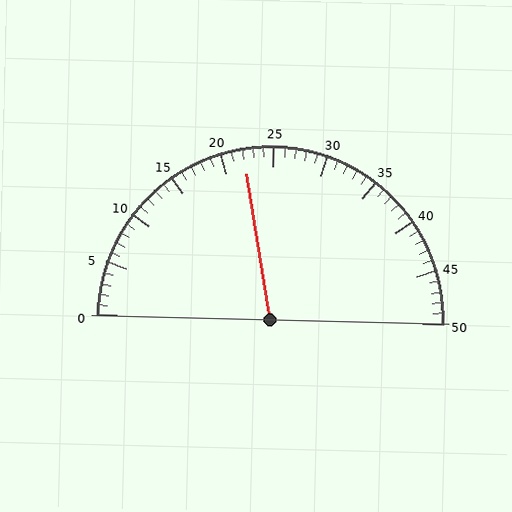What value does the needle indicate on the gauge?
The needle indicates approximately 22.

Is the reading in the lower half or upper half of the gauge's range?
The reading is in the lower half of the range (0 to 50).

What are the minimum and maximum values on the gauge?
The gauge ranges from 0 to 50.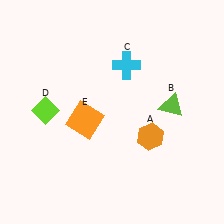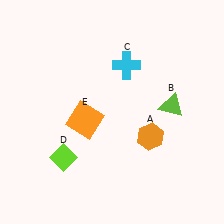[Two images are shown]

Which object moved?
The lime diamond (D) moved down.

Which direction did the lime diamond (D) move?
The lime diamond (D) moved down.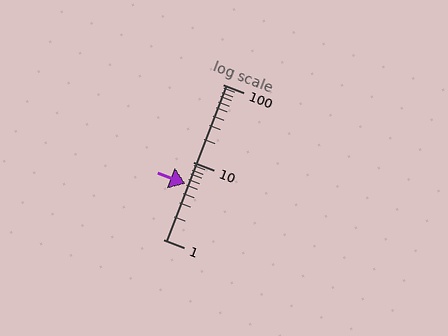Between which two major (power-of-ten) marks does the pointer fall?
The pointer is between 1 and 10.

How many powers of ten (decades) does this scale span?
The scale spans 2 decades, from 1 to 100.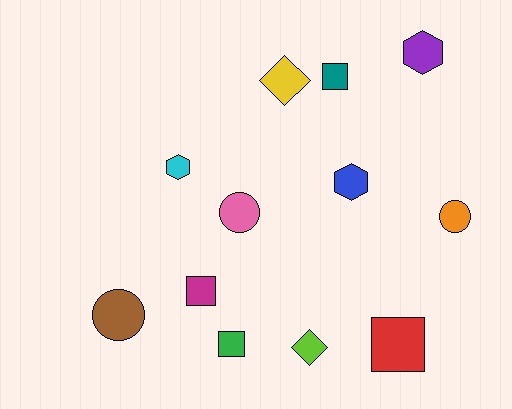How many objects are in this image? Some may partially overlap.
There are 12 objects.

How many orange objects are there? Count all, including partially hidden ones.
There is 1 orange object.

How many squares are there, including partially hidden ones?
There are 4 squares.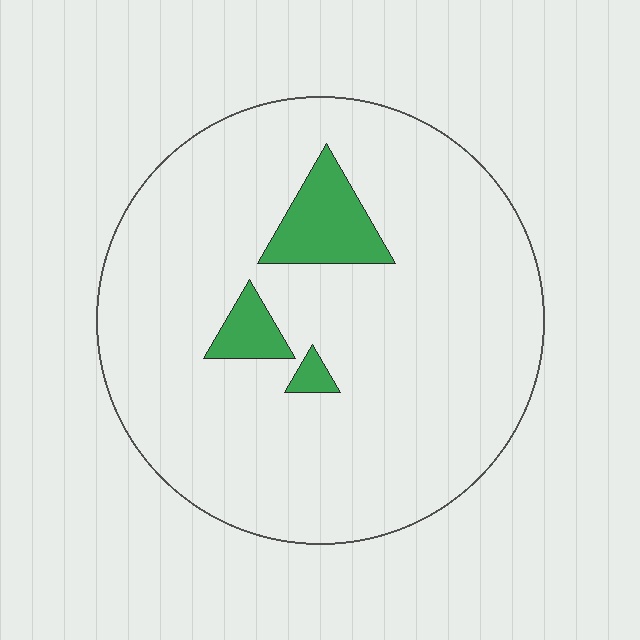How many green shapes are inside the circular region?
3.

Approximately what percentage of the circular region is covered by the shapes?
Approximately 10%.